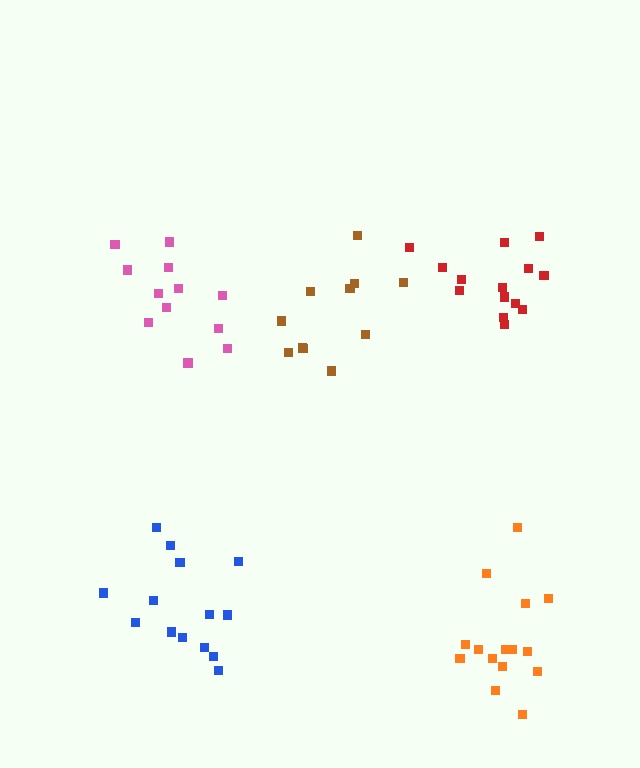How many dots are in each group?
Group 1: 15 dots, Group 2: 15 dots, Group 3: 14 dots, Group 4: 12 dots, Group 5: 11 dots (67 total).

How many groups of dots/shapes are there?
There are 5 groups.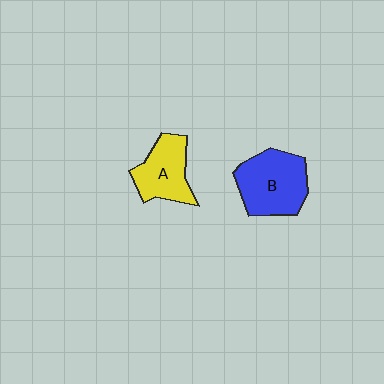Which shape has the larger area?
Shape B (blue).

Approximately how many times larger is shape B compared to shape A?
Approximately 1.3 times.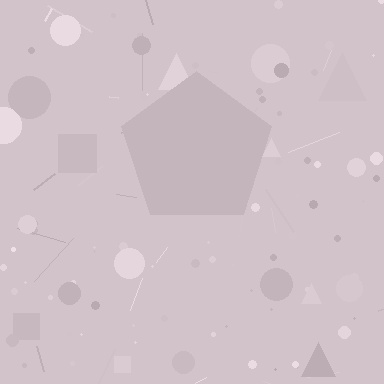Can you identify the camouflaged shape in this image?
The camouflaged shape is a pentagon.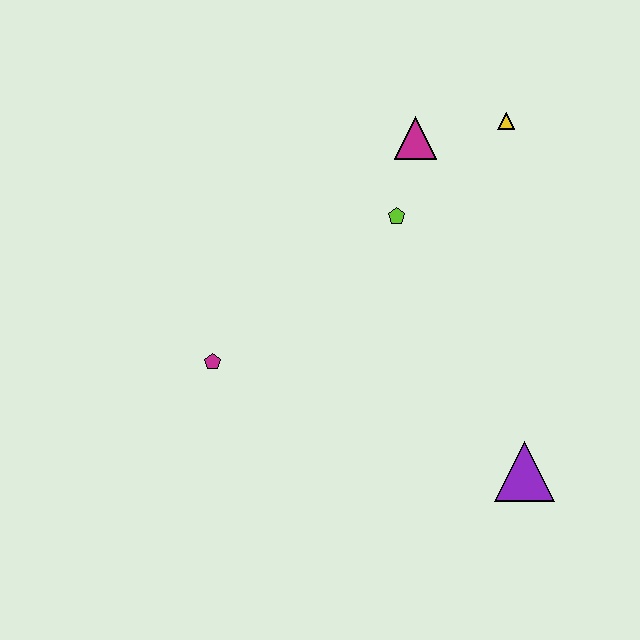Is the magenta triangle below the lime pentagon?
No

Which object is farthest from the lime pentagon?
The purple triangle is farthest from the lime pentagon.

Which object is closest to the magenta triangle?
The lime pentagon is closest to the magenta triangle.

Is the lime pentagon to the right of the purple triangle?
No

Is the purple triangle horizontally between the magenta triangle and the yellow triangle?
No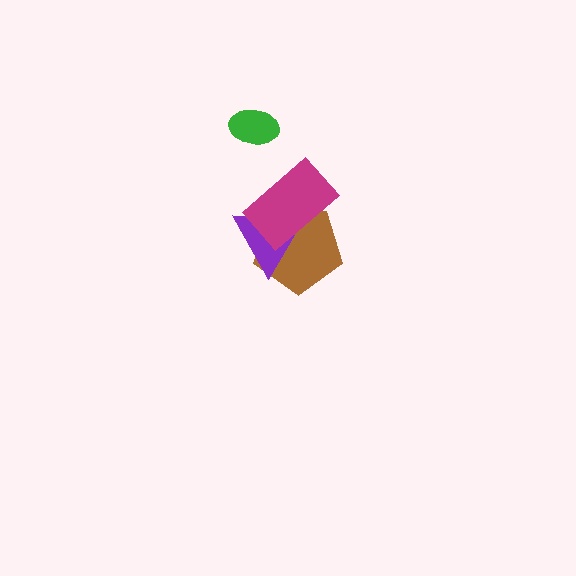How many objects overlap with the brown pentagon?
2 objects overlap with the brown pentagon.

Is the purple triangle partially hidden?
Yes, it is partially covered by another shape.